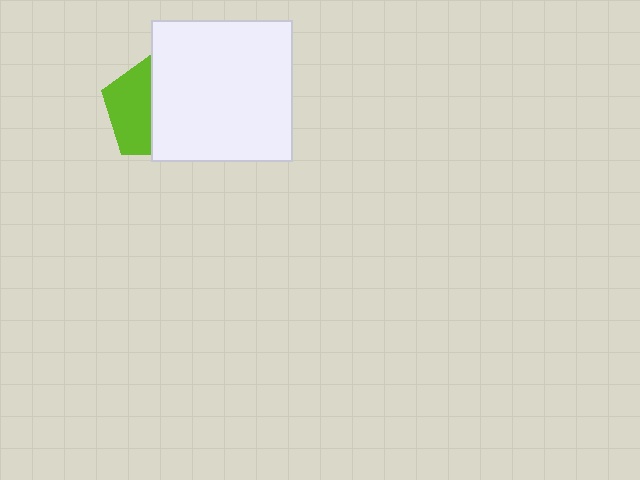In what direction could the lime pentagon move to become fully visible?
The lime pentagon could move left. That would shift it out from behind the white square entirely.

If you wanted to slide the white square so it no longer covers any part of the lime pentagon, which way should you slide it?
Slide it right — that is the most direct way to separate the two shapes.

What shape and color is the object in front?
The object in front is a white square.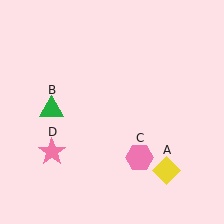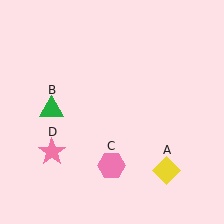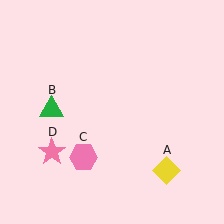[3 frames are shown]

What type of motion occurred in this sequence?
The pink hexagon (object C) rotated clockwise around the center of the scene.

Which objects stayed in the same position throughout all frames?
Yellow diamond (object A) and green triangle (object B) and pink star (object D) remained stationary.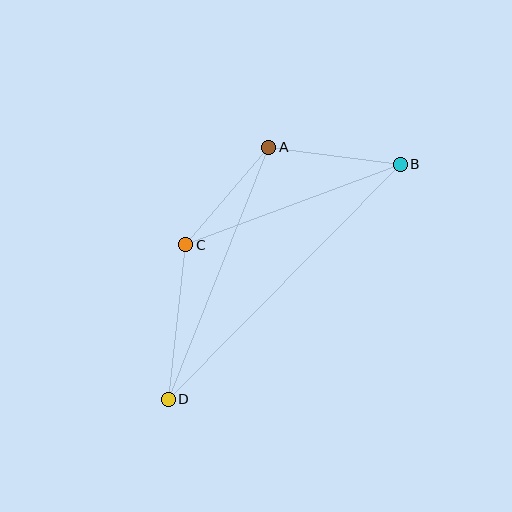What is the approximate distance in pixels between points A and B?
The distance between A and B is approximately 133 pixels.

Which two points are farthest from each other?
Points B and D are farthest from each other.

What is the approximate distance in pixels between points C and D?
The distance between C and D is approximately 155 pixels.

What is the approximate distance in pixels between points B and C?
The distance between B and C is approximately 229 pixels.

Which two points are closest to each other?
Points A and C are closest to each other.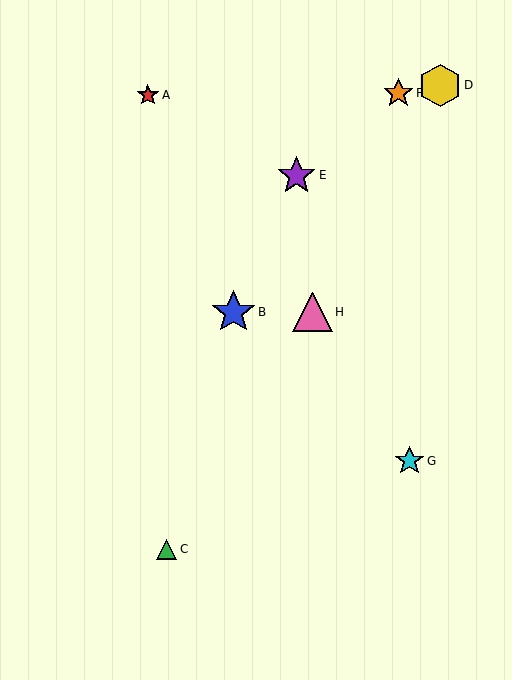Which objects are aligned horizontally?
Objects B, H are aligned horizontally.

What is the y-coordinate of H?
Object H is at y≈312.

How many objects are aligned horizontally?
2 objects (B, H) are aligned horizontally.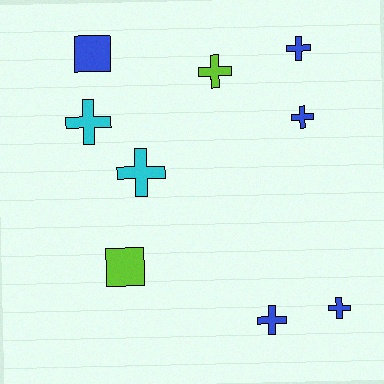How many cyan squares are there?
There are no cyan squares.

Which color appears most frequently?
Blue, with 5 objects.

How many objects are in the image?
There are 9 objects.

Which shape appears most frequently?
Cross, with 7 objects.